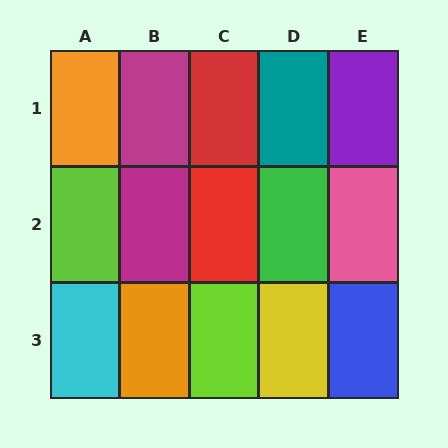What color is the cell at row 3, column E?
Blue.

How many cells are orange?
2 cells are orange.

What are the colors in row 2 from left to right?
Lime, magenta, red, green, pink.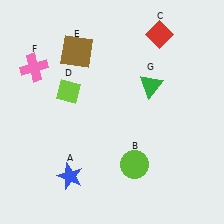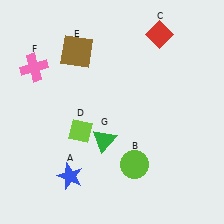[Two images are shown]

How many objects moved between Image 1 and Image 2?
2 objects moved between the two images.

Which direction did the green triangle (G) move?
The green triangle (G) moved down.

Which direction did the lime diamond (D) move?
The lime diamond (D) moved down.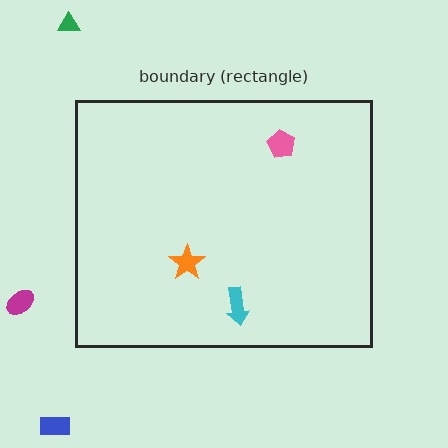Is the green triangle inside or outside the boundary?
Outside.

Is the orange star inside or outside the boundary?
Inside.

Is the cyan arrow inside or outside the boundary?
Inside.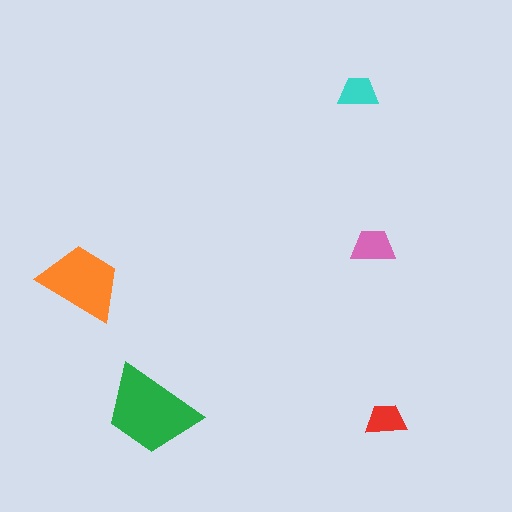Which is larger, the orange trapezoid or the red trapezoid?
The orange one.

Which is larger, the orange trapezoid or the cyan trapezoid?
The orange one.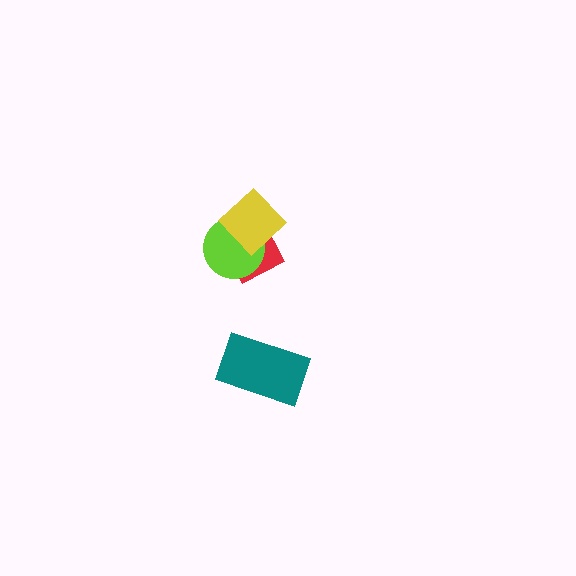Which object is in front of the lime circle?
The yellow diamond is in front of the lime circle.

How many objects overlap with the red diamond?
2 objects overlap with the red diamond.